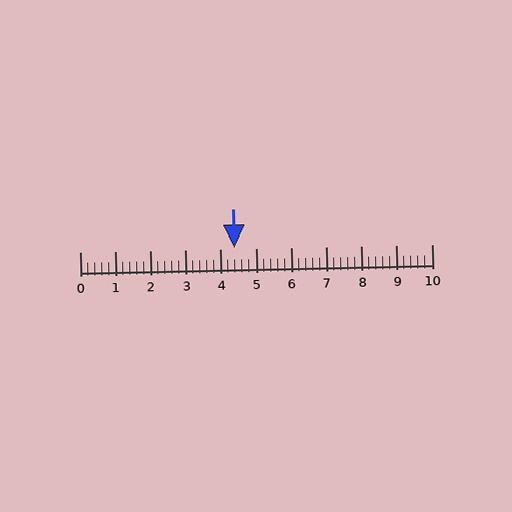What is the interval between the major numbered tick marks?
The major tick marks are spaced 1 units apart.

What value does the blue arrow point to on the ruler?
The blue arrow points to approximately 4.4.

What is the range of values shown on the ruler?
The ruler shows values from 0 to 10.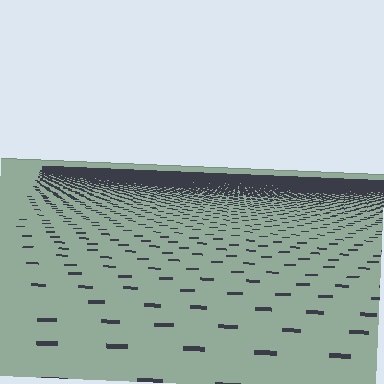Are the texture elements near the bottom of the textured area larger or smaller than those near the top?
Larger. Near the bottom, elements are closer to the viewer and appear at a bigger on-screen size.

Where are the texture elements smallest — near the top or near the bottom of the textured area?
Near the top.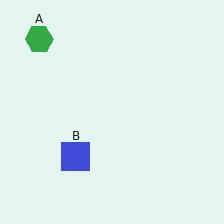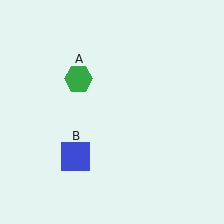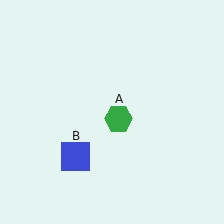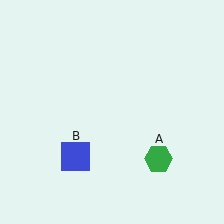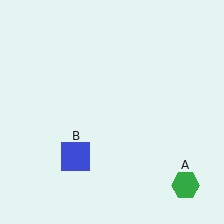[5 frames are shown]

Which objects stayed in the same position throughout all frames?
Blue square (object B) remained stationary.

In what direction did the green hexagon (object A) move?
The green hexagon (object A) moved down and to the right.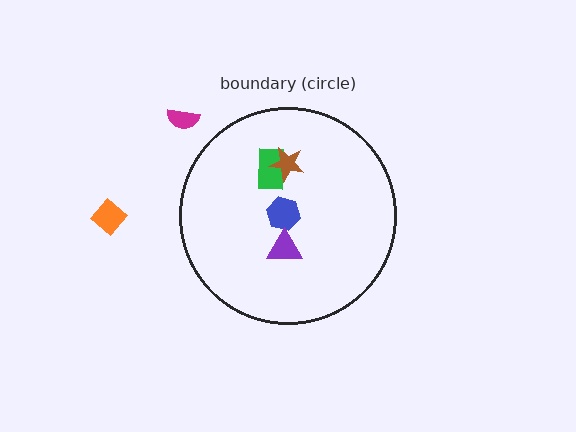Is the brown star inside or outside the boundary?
Inside.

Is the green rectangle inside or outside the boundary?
Inside.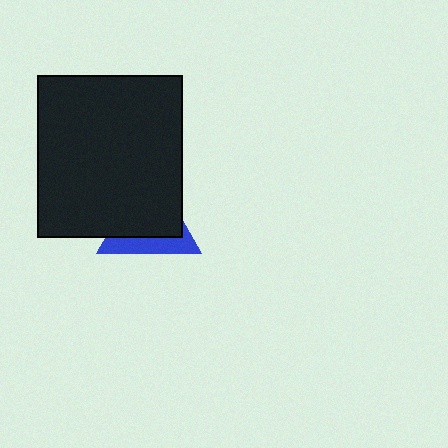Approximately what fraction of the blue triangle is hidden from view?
Roughly 67% of the blue triangle is hidden behind the black rectangle.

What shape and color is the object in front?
The object in front is a black rectangle.